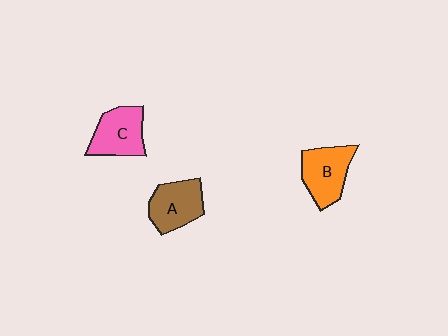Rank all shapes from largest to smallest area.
From largest to smallest: B (orange), C (pink), A (brown).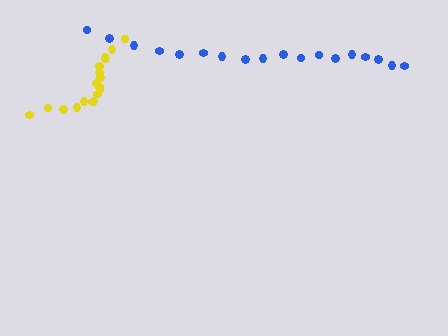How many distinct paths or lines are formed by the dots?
There are 2 distinct paths.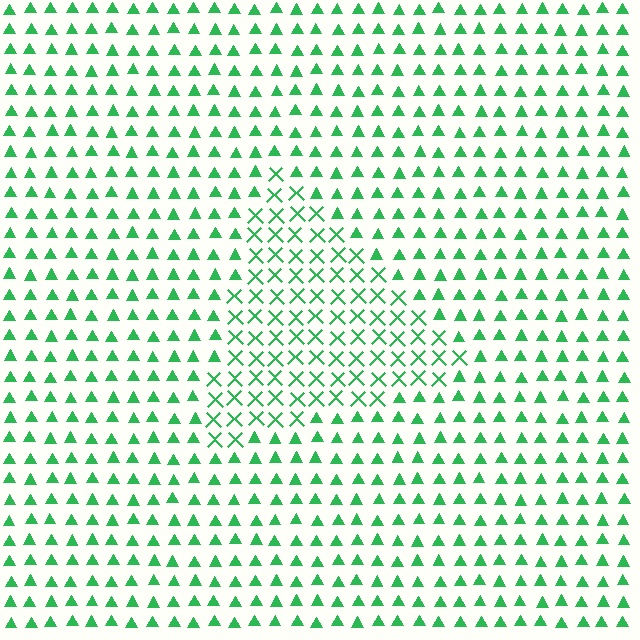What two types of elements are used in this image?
The image uses X marks inside the triangle region and triangles outside it.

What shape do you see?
I see a triangle.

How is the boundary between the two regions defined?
The boundary is defined by a change in element shape: X marks inside vs. triangles outside. All elements share the same color and spacing.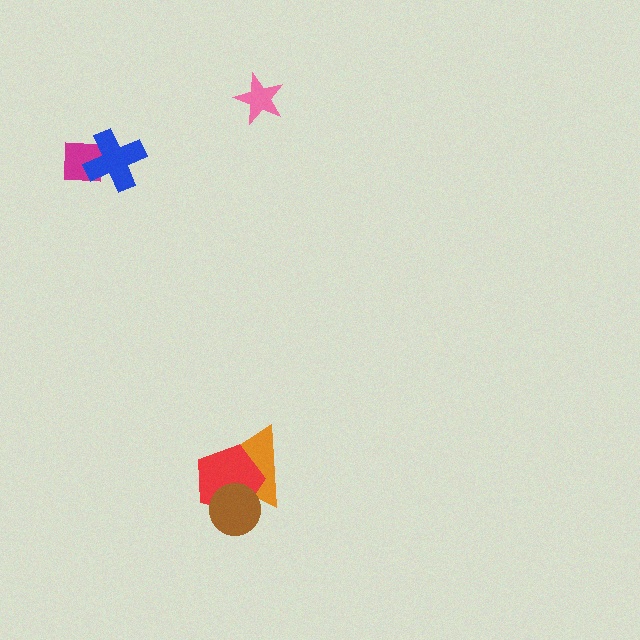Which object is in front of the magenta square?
The blue cross is in front of the magenta square.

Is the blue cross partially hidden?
No, no other shape covers it.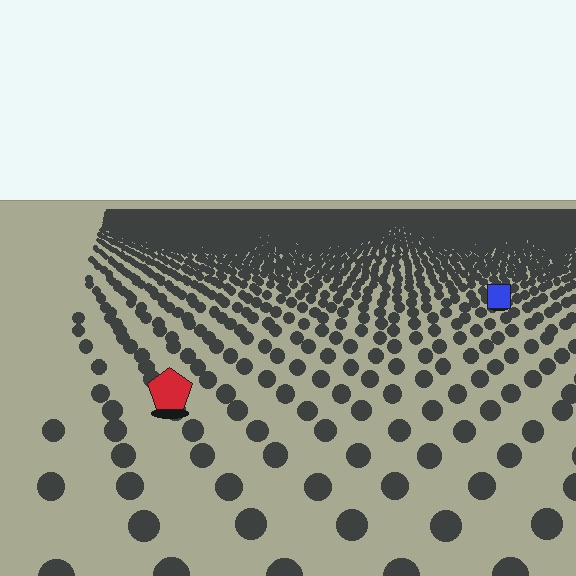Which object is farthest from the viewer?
The blue square is farthest from the viewer. It appears smaller and the ground texture around it is denser.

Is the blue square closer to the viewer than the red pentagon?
No. The red pentagon is closer — you can tell from the texture gradient: the ground texture is coarser near it.